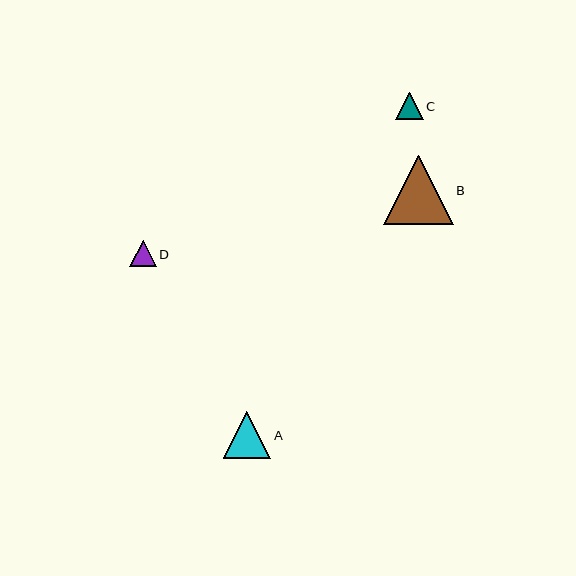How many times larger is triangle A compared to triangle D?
Triangle A is approximately 1.8 times the size of triangle D.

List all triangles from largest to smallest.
From largest to smallest: B, A, C, D.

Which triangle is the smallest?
Triangle D is the smallest with a size of approximately 27 pixels.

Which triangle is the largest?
Triangle B is the largest with a size of approximately 69 pixels.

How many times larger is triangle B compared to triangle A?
Triangle B is approximately 1.5 times the size of triangle A.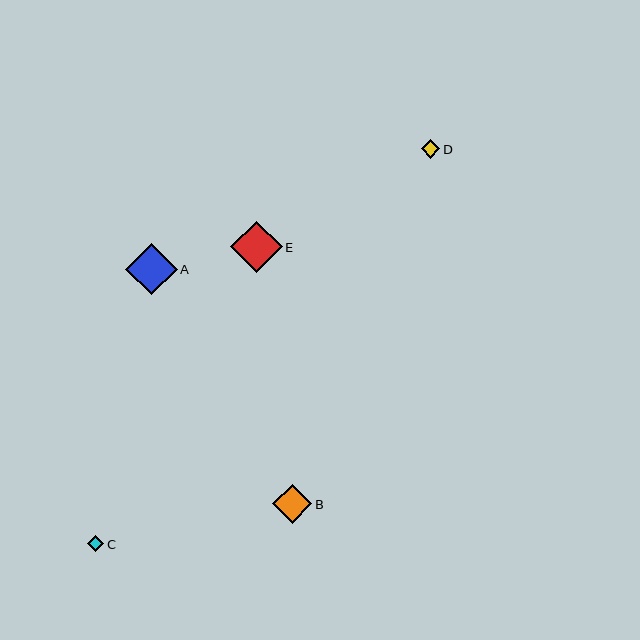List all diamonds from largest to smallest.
From largest to smallest: E, A, B, D, C.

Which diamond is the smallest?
Diamond C is the smallest with a size of approximately 16 pixels.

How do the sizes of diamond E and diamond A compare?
Diamond E and diamond A are approximately the same size.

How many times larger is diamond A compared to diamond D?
Diamond A is approximately 2.7 times the size of diamond D.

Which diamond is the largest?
Diamond E is the largest with a size of approximately 52 pixels.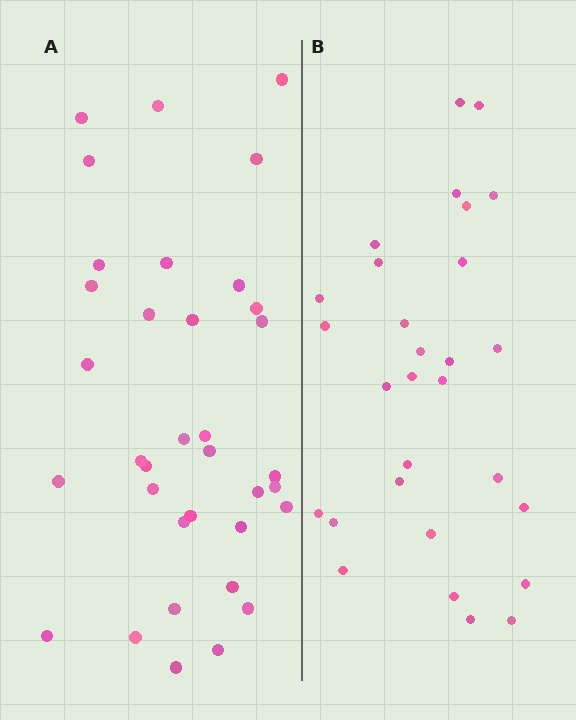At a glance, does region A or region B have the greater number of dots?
Region A (the left region) has more dots.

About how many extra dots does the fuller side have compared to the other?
Region A has about 6 more dots than region B.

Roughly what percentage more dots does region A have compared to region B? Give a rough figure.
About 20% more.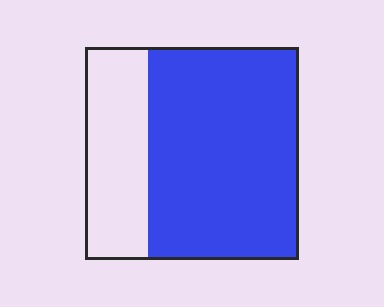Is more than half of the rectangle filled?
Yes.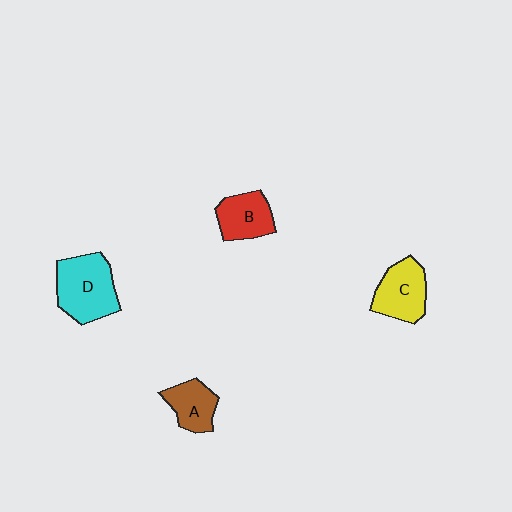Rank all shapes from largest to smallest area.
From largest to smallest: D (cyan), C (yellow), B (red), A (brown).